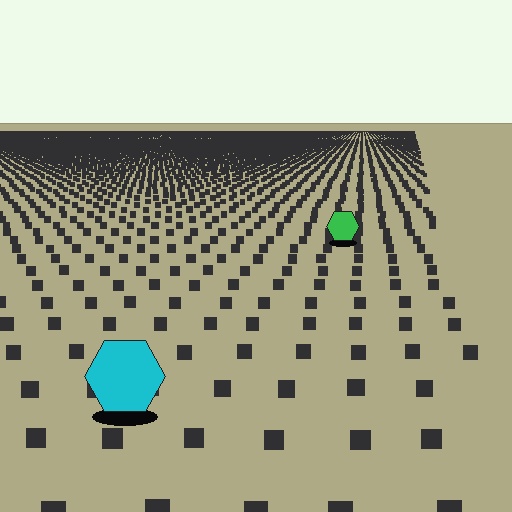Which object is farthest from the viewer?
The green hexagon is farthest from the viewer. It appears smaller and the ground texture around it is denser.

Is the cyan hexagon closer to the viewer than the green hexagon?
Yes. The cyan hexagon is closer — you can tell from the texture gradient: the ground texture is coarser near it.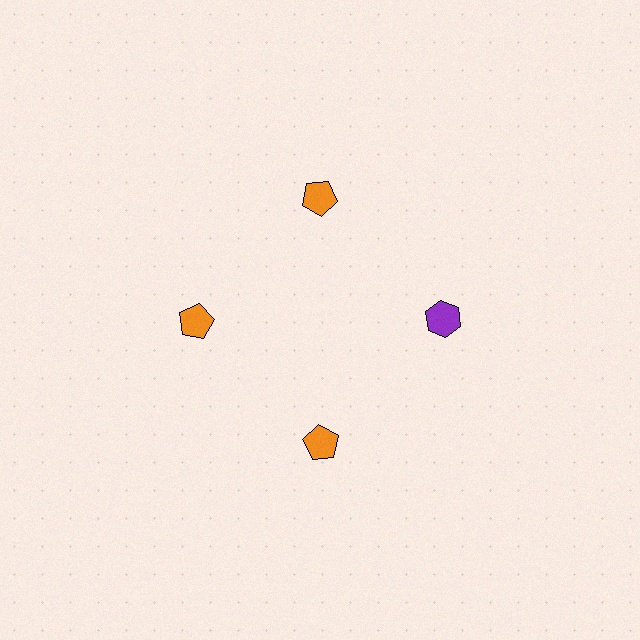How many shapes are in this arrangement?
There are 4 shapes arranged in a ring pattern.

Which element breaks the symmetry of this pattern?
The purple hexagon at roughly the 3 o'clock position breaks the symmetry. All other shapes are orange pentagons.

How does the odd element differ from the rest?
It differs in both color (purple instead of orange) and shape (hexagon instead of pentagon).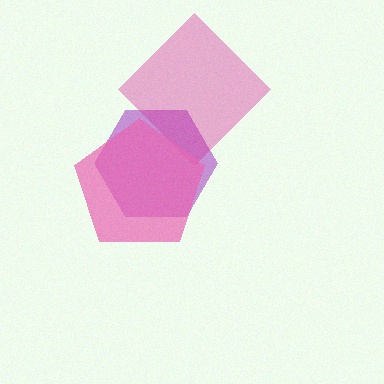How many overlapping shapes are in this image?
There are 3 overlapping shapes in the image.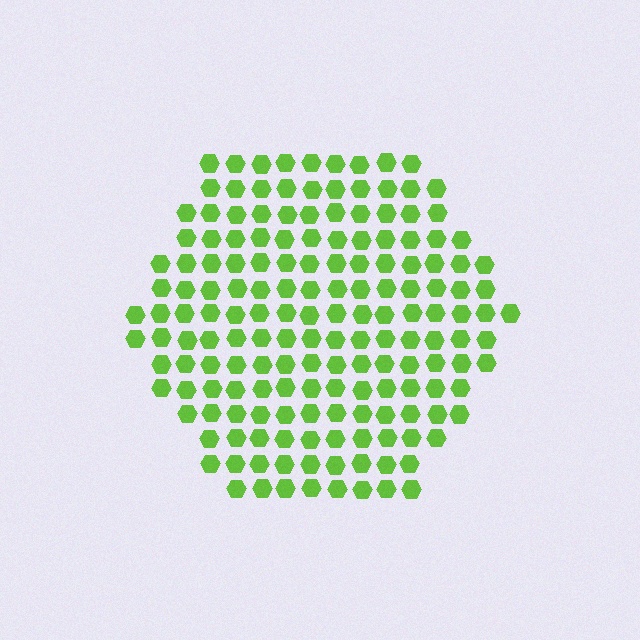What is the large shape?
The large shape is a hexagon.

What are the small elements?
The small elements are hexagons.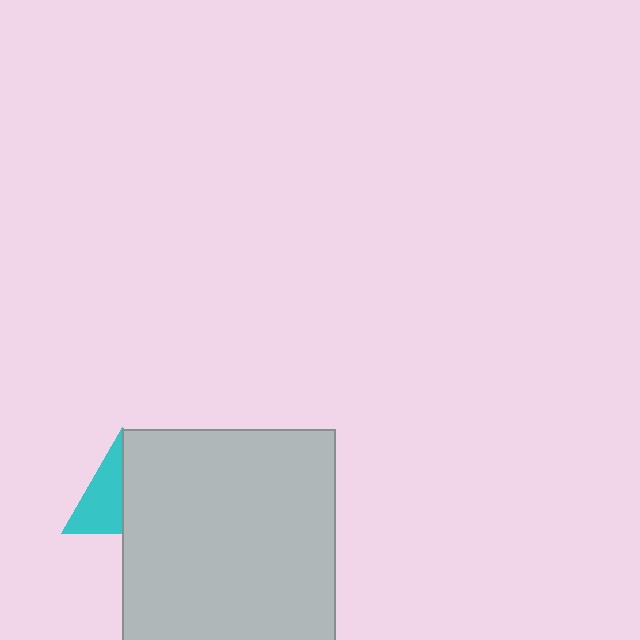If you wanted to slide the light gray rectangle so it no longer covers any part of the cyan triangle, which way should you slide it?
Slide it right — that is the most direct way to separate the two shapes.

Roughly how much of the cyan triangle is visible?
About half of it is visible (roughly 48%).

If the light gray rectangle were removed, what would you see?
You would see the complete cyan triangle.